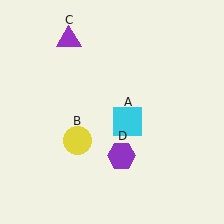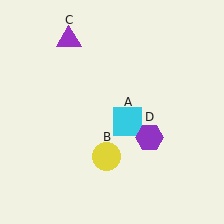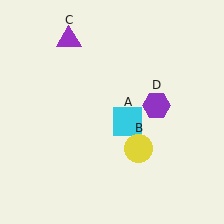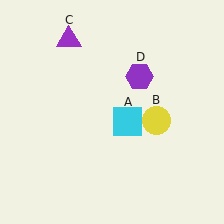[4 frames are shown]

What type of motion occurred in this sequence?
The yellow circle (object B), purple hexagon (object D) rotated counterclockwise around the center of the scene.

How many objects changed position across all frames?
2 objects changed position: yellow circle (object B), purple hexagon (object D).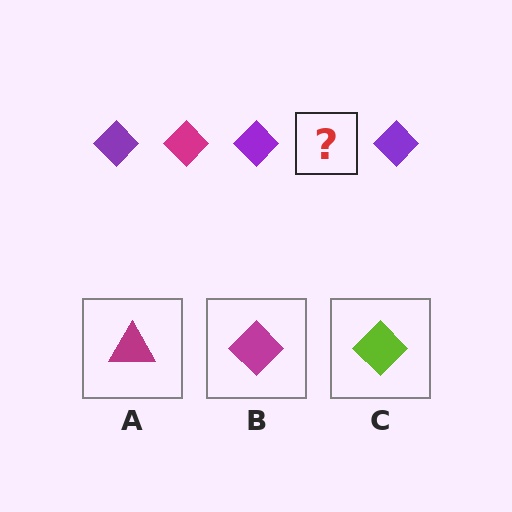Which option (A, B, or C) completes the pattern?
B.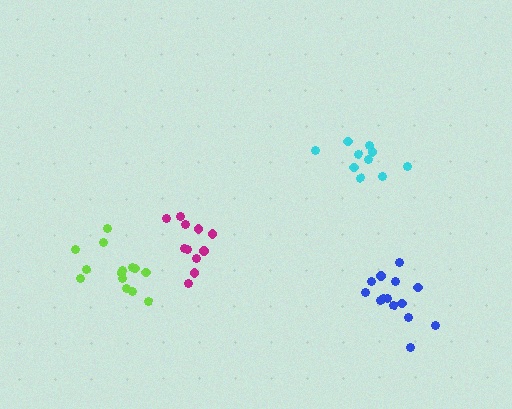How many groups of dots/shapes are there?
There are 4 groups.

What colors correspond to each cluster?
The clusters are colored: cyan, lime, magenta, blue.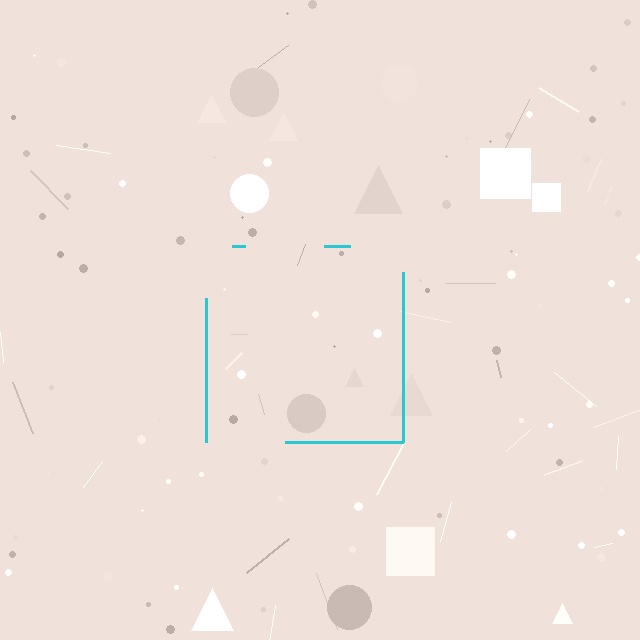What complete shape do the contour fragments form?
The contour fragments form a square.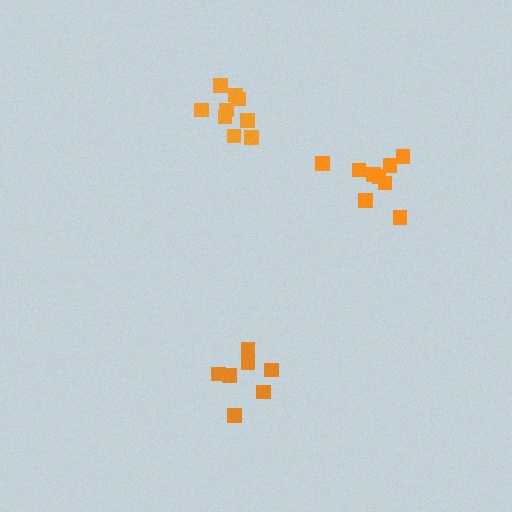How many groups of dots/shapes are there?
There are 3 groups.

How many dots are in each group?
Group 1: 7 dots, Group 2: 9 dots, Group 3: 9 dots (25 total).